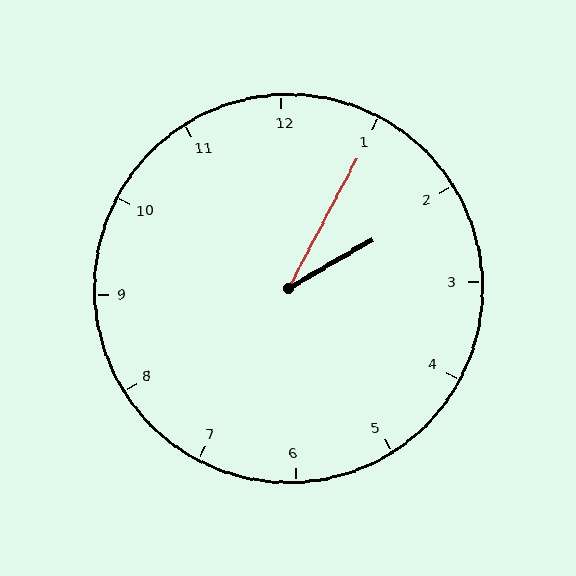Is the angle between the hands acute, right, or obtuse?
It is acute.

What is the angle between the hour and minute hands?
Approximately 32 degrees.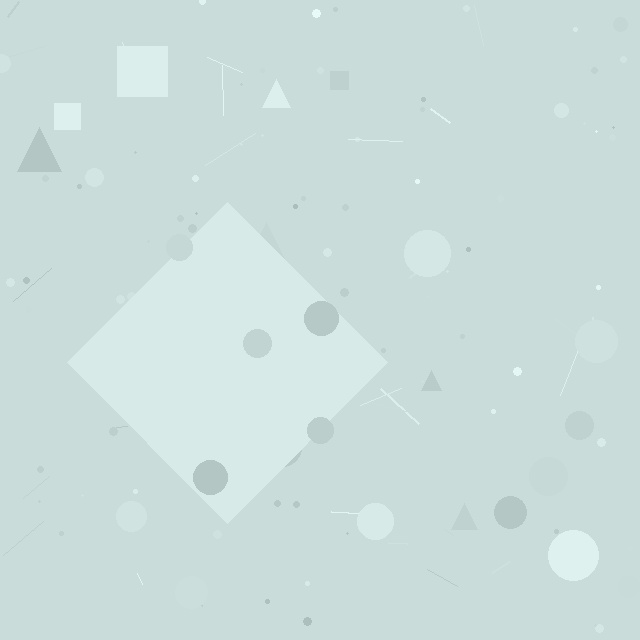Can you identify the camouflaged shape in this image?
The camouflaged shape is a diamond.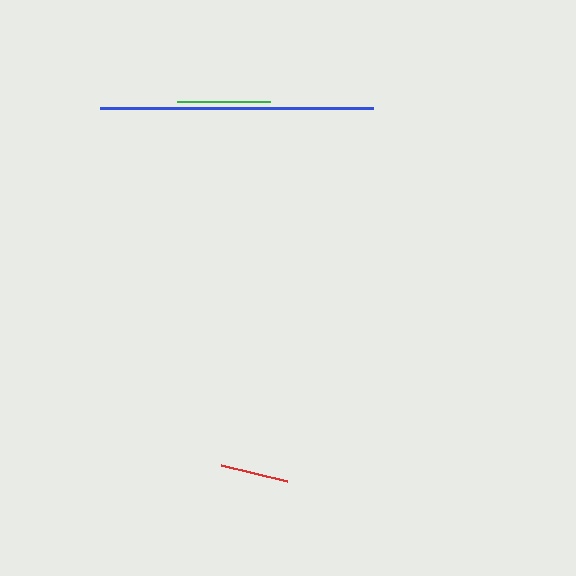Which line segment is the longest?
The blue line is the longest at approximately 273 pixels.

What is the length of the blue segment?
The blue segment is approximately 273 pixels long.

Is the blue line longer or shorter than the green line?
The blue line is longer than the green line.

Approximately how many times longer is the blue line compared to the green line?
The blue line is approximately 2.9 times the length of the green line.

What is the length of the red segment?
The red segment is approximately 67 pixels long.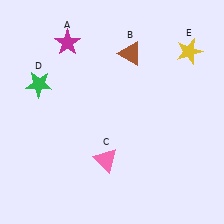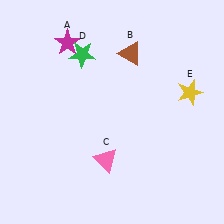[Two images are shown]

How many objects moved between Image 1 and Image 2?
2 objects moved between the two images.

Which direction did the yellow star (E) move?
The yellow star (E) moved down.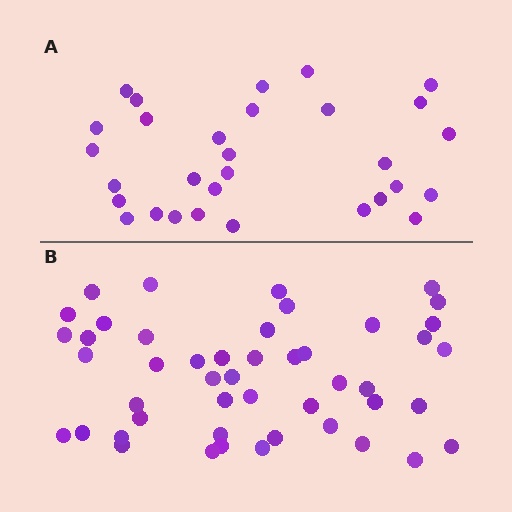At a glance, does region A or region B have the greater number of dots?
Region B (the bottom region) has more dots.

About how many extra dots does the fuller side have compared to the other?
Region B has approximately 15 more dots than region A.